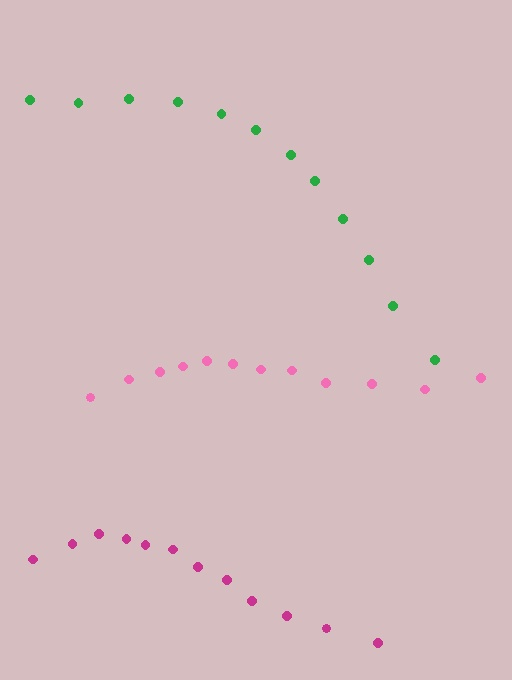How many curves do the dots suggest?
There are 3 distinct paths.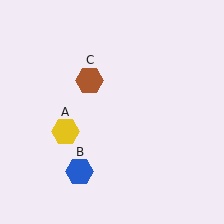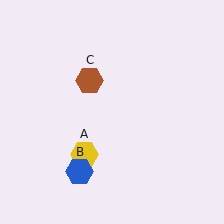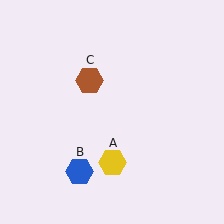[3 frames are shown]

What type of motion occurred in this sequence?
The yellow hexagon (object A) rotated counterclockwise around the center of the scene.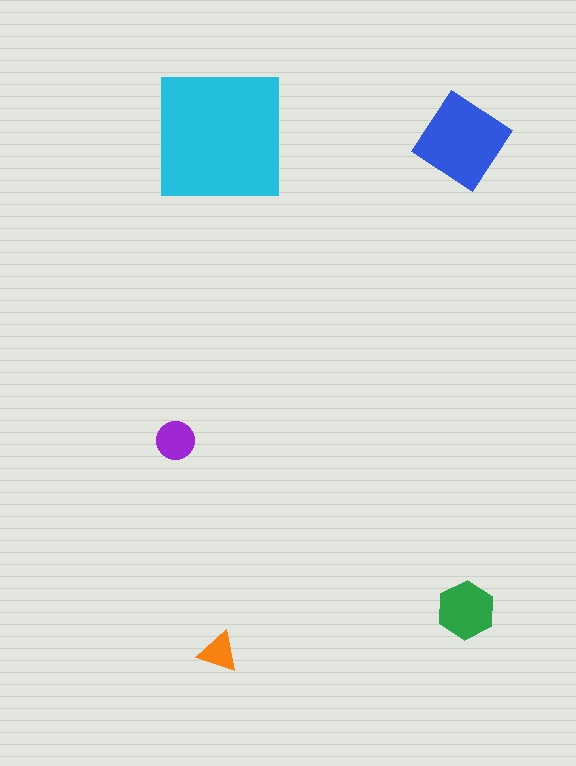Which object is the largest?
The cyan square.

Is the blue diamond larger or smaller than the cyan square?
Smaller.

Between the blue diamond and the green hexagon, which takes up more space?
The blue diamond.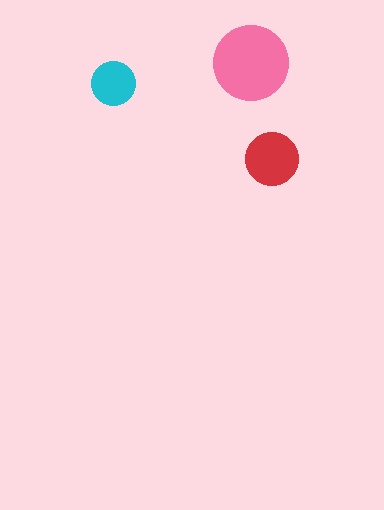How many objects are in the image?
There are 3 objects in the image.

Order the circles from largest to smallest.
the pink one, the red one, the cyan one.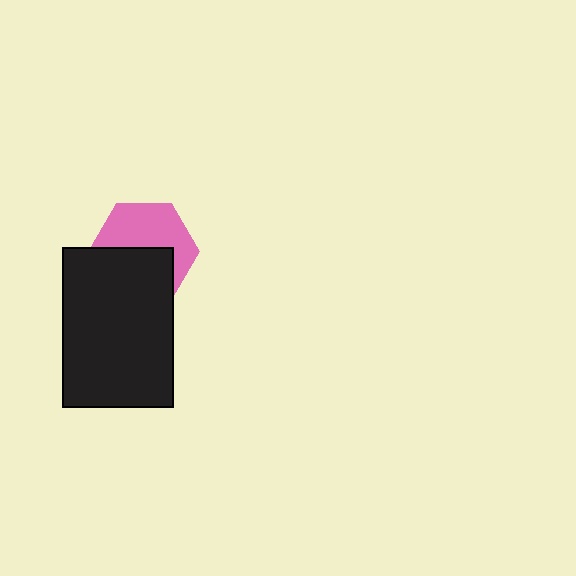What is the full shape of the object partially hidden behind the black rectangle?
The partially hidden object is a pink hexagon.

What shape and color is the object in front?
The object in front is a black rectangle.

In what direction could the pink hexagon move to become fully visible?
The pink hexagon could move up. That would shift it out from behind the black rectangle entirely.